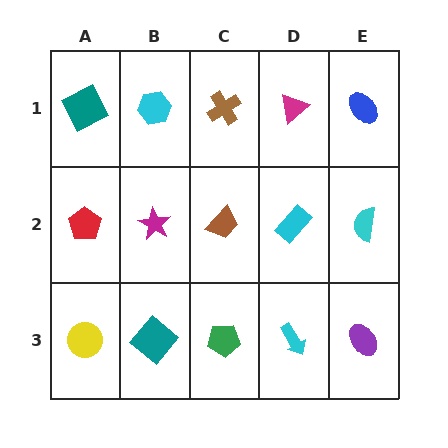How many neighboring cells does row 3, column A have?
2.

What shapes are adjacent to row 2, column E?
A blue ellipse (row 1, column E), a purple ellipse (row 3, column E), a cyan rectangle (row 2, column D).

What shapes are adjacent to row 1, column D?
A cyan rectangle (row 2, column D), a brown cross (row 1, column C), a blue ellipse (row 1, column E).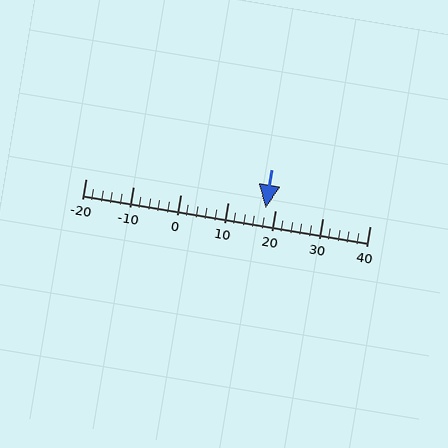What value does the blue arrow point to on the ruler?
The blue arrow points to approximately 18.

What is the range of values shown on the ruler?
The ruler shows values from -20 to 40.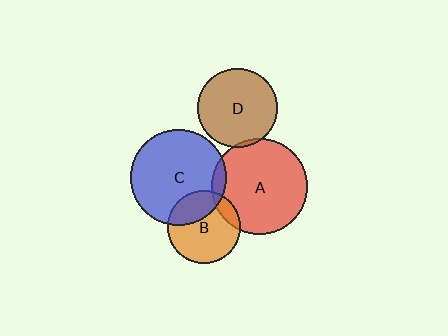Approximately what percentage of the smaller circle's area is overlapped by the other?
Approximately 15%.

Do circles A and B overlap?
Yes.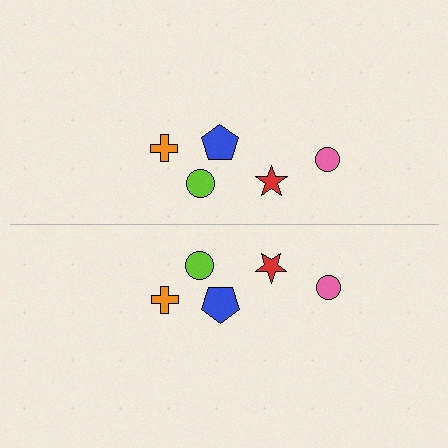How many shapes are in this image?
There are 10 shapes in this image.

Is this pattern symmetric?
Yes, this pattern has bilateral (reflection) symmetry.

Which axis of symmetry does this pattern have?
The pattern has a horizontal axis of symmetry running through the center of the image.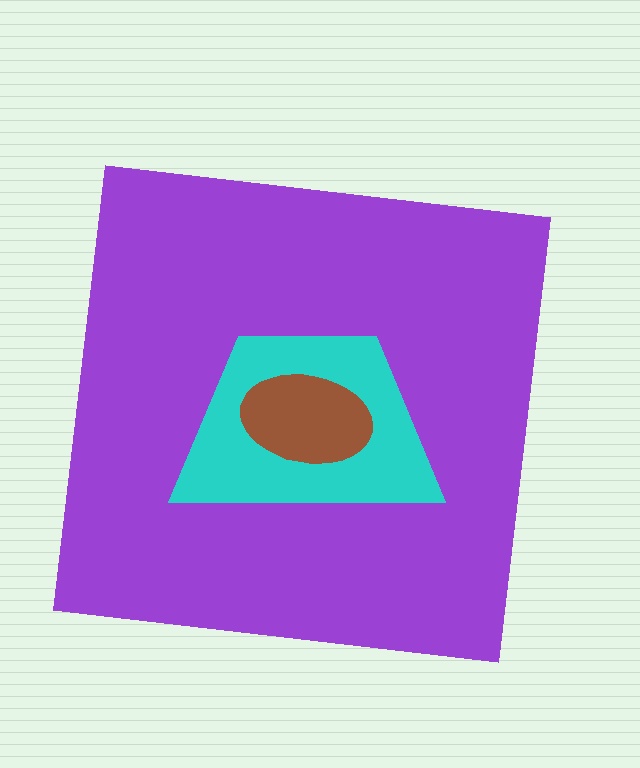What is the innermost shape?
The brown ellipse.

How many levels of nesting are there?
3.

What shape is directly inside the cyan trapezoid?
The brown ellipse.